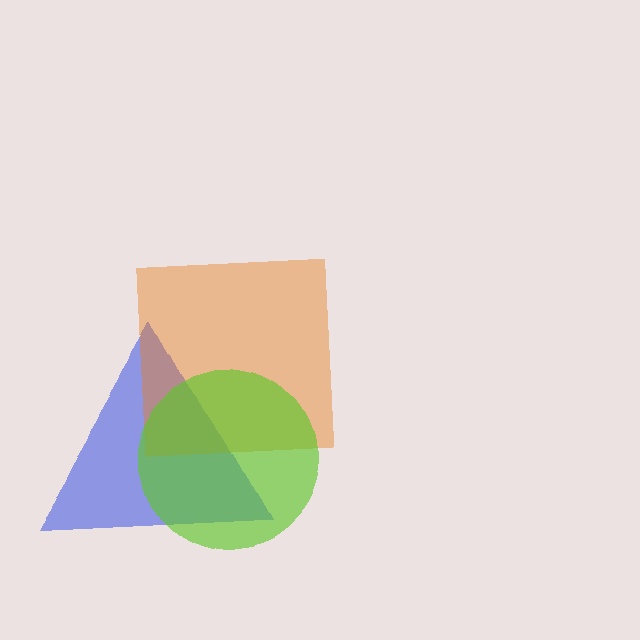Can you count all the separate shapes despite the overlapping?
Yes, there are 3 separate shapes.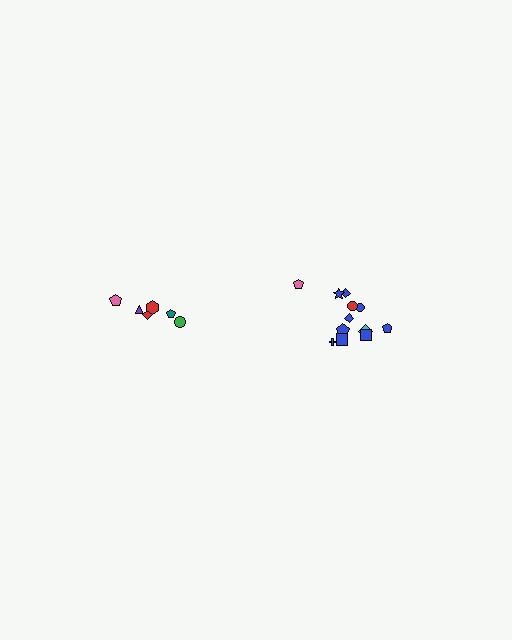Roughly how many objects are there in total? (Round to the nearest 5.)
Roughly 20 objects in total.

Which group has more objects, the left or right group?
The right group.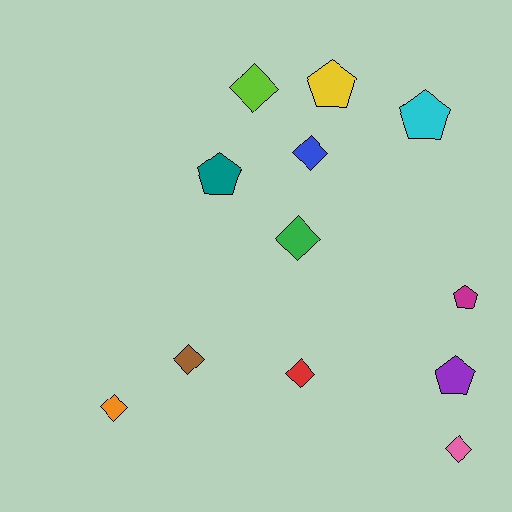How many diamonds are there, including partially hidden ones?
There are 7 diamonds.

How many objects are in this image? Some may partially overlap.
There are 12 objects.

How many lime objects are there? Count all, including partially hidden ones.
There is 1 lime object.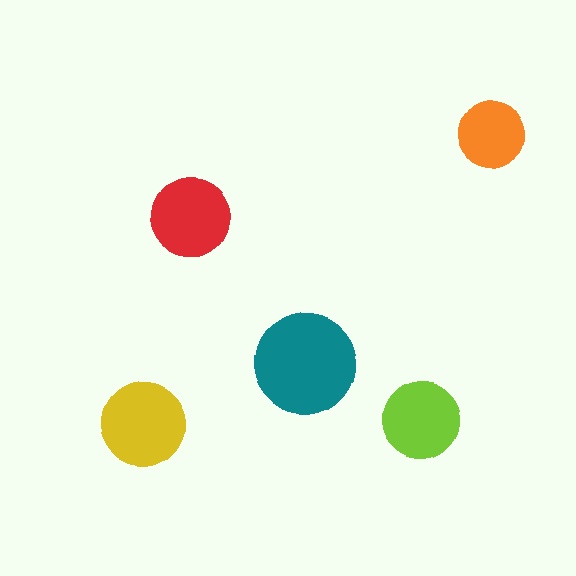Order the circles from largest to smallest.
the teal one, the yellow one, the red one, the lime one, the orange one.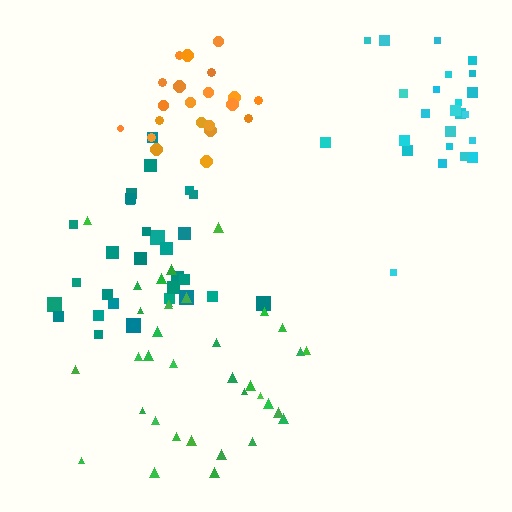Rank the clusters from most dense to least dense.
orange, teal, green, cyan.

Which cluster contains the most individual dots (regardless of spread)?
Green (35).